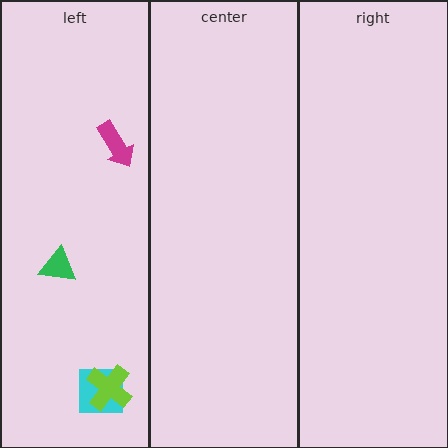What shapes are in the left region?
The cyan square, the magenta arrow, the lime cross, the green triangle.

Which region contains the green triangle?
The left region.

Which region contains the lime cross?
The left region.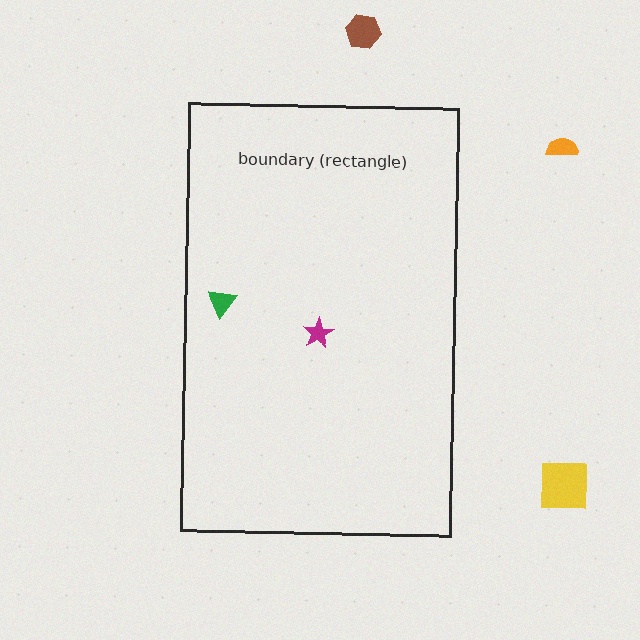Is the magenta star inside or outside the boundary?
Inside.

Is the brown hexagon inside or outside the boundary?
Outside.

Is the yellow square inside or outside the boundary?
Outside.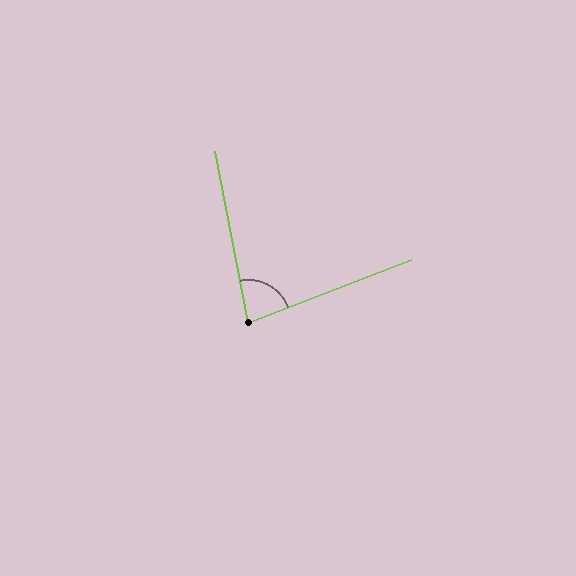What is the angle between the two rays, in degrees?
Approximately 79 degrees.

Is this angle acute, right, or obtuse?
It is acute.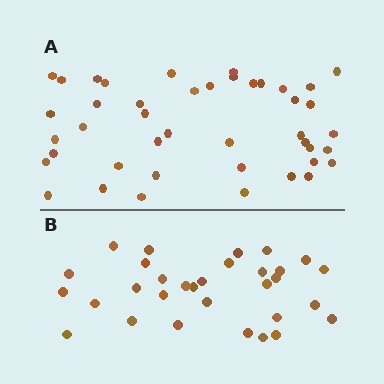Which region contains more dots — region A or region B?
Region A (the top region) has more dots.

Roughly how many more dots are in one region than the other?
Region A has roughly 12 or so more dots than region B.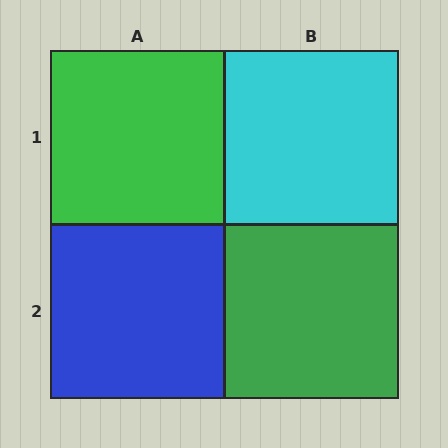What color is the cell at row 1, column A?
Green.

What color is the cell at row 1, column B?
Cyan.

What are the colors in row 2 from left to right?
Blue, green.